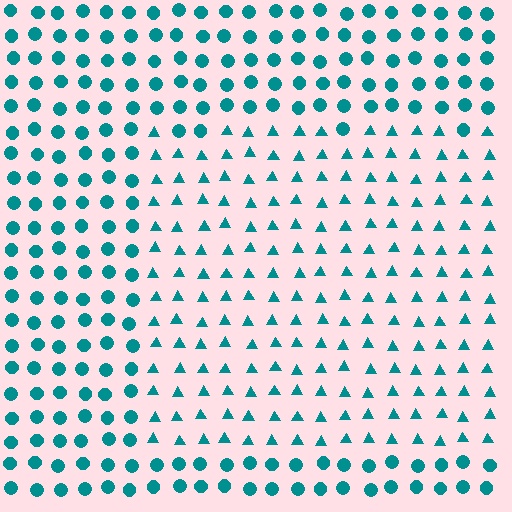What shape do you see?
I see a rectangle.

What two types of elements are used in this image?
The image uses triangles inside the rectangle region and circles outside it.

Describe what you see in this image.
The image is filled with small teal elements arranged in a uniform grid. A rectangle-shaped region contains triangles, while the surrounding area contains circles. The boundary is defined purely by the change in element shape.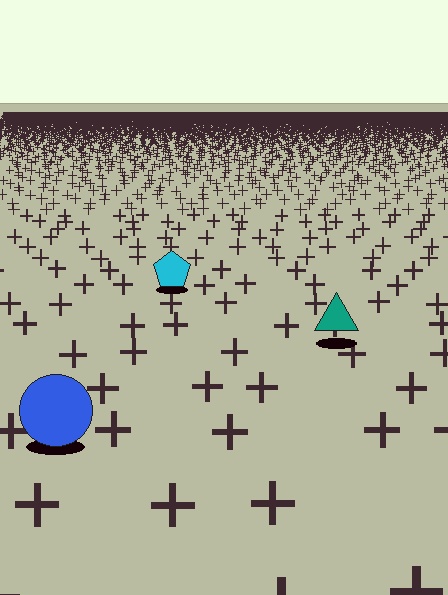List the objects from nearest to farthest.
From nearest to farthest: the blue circle, the teal triangle, the cyan pentagon.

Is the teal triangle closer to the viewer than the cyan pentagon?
Yes. The teal triangle is closer — you can tell from the texture gradient: the ground texture is coarser near it.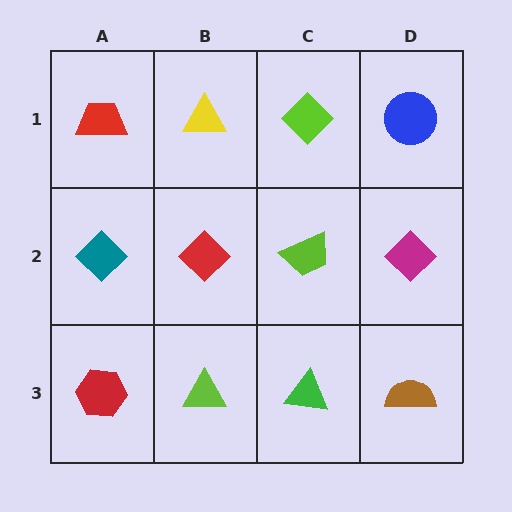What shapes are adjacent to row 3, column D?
A magenta diamond (row 2, column D), a green triangle (row 3, column C).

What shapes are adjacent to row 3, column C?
A lime trapezoid (row 2, column C), a lime triangle (row 3, column B), a brown semicircle (row 3, column D).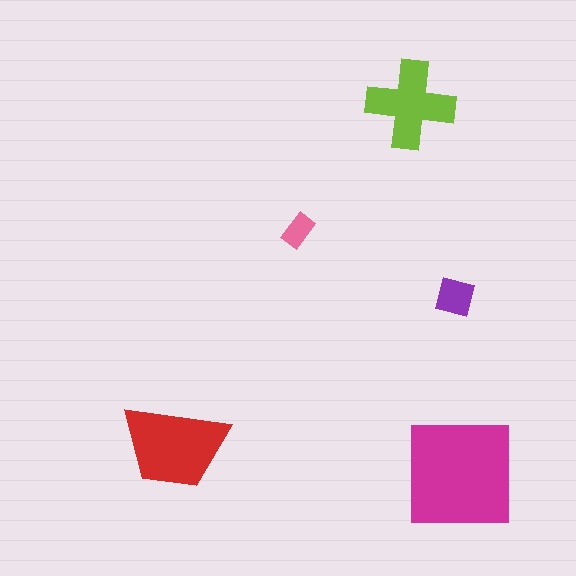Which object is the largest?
The magenta square.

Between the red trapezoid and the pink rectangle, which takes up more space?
The red trapezoid.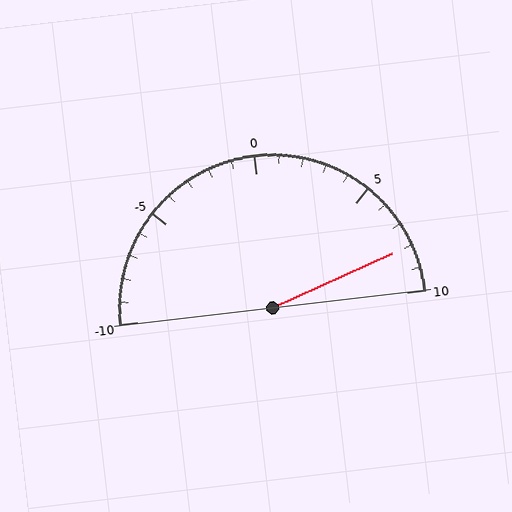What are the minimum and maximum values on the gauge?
The gauge ranges from -10 to 10.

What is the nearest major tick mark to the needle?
The nearest major tick mark is 10.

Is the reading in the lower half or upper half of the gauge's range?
The reading is in the upper half of the range (-10 to 10).